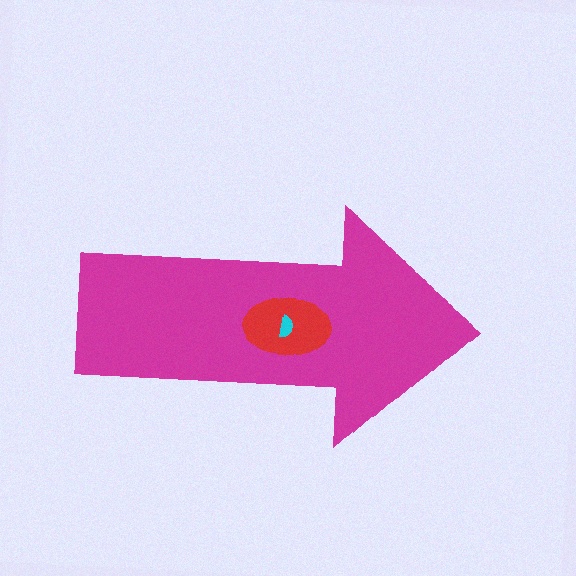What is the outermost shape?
The magenta arrow.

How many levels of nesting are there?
3.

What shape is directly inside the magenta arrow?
The red ellipse.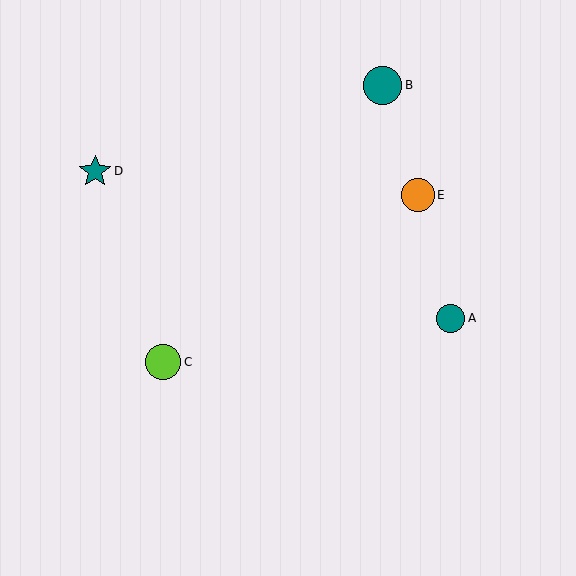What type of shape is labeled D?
Shape D is a teal star.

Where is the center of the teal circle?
The center of the teal circle is at (451, 318).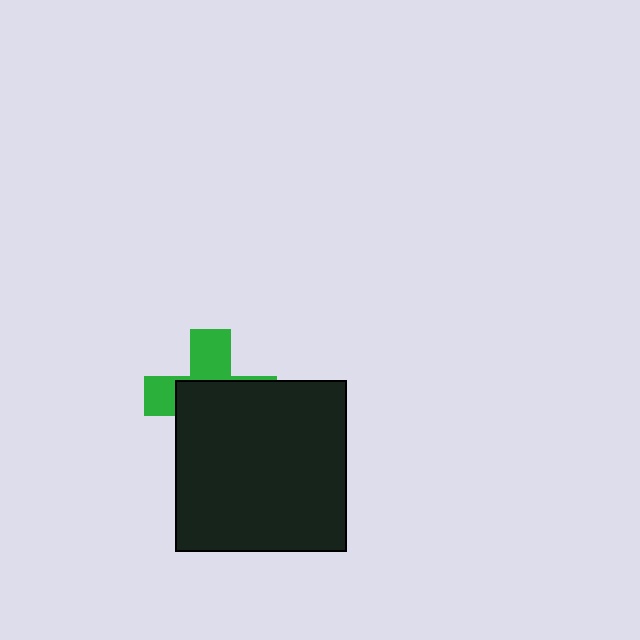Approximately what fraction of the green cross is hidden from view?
Roughly 61% of the green cross is hidden behind the black square.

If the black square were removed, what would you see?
You would see the complete green cross.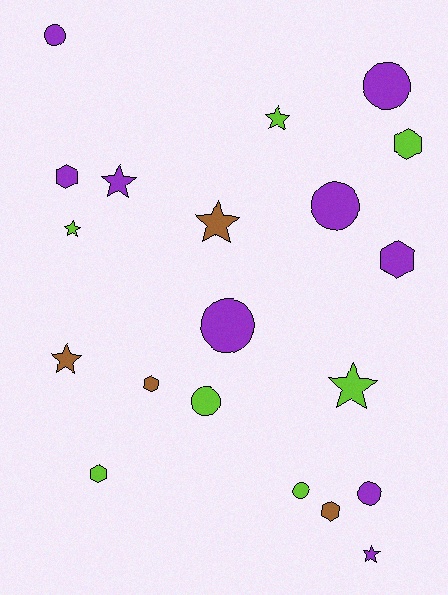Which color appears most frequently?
Purple, with 9 objects.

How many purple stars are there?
There are 2 purple stars.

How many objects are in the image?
There are 20 objects.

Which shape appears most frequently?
Star, with 7 objects.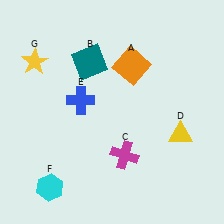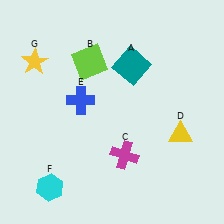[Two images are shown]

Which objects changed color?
A changed from orange to teal. B changed from teal to lime.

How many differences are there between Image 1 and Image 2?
There are 2 differences between the two images.